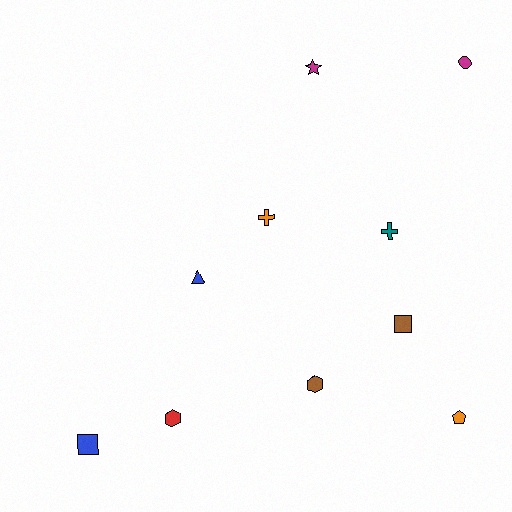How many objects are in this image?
There are 10 objects.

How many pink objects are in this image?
There are no pink objects.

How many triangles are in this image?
There is 1 triangle.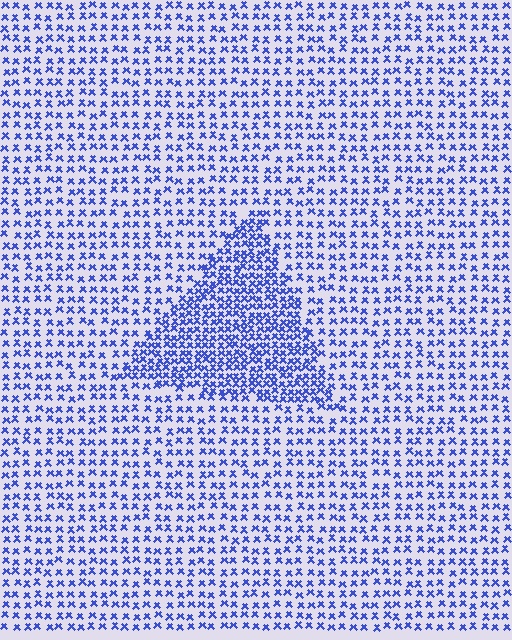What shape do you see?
I see a triangle.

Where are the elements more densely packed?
The elements are more densely packed inside the triangle boundary.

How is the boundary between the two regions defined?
The boundary is defined by a change in element density (approximately 2.0x ratio). All elements are the same color, size, and shape.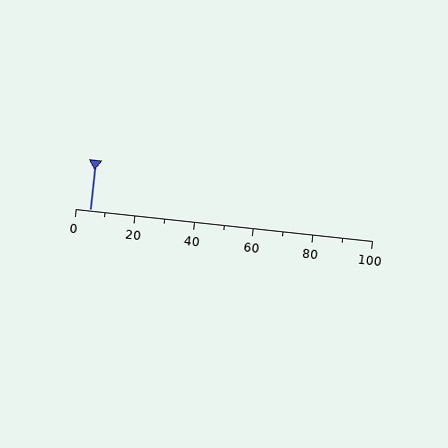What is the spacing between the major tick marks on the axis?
The major ticks are spaced 20 apart.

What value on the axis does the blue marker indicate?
The marker indicates approximately 5.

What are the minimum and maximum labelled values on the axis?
The axis runs from 0 to 100.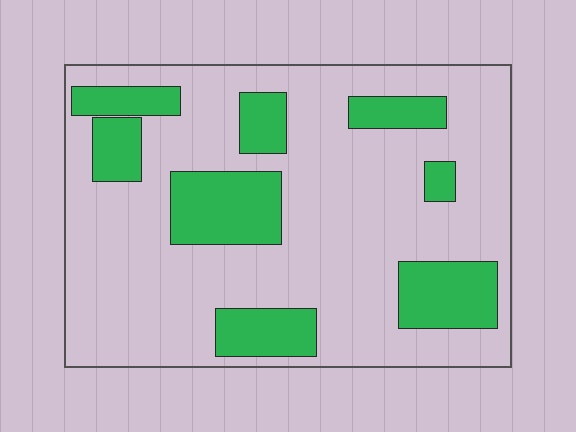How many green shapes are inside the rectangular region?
8.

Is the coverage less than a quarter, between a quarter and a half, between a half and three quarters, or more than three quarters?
Between a quarter and a half.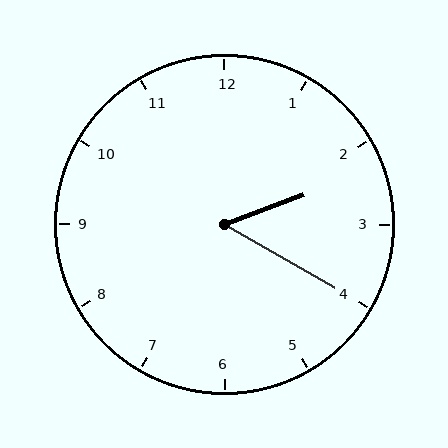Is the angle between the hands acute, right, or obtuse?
It is acute.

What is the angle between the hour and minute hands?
Approximately 50 degrees.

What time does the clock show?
2:20.